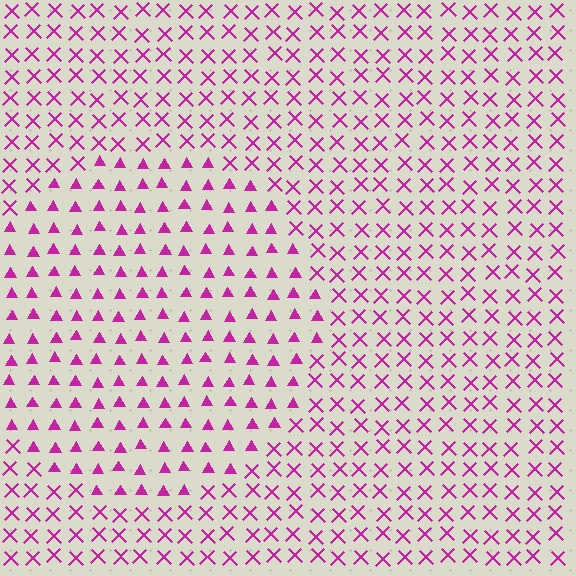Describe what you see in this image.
The image is filled with small magenta elements arranged in a uniform grid. A circle-shaped region contains triangles, while the surrounding area contains X marks. The boundary is defined purely by the change in element shape.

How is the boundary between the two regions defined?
The boundary is defined by a change in element shape: triangles inside vs. X marks outside. All elements share the same color and spacing.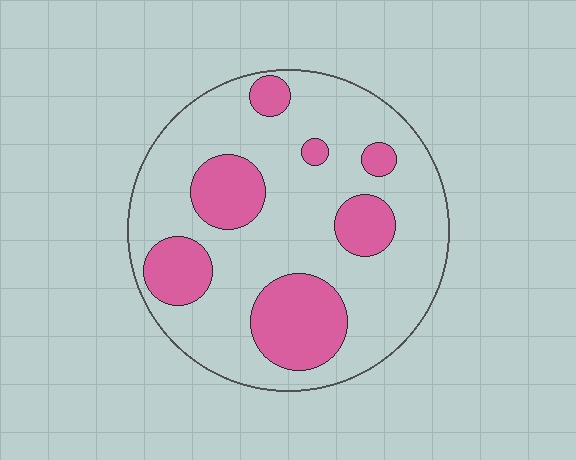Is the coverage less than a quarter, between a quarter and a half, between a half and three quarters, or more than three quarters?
Between a quarter and a half.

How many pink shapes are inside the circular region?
7.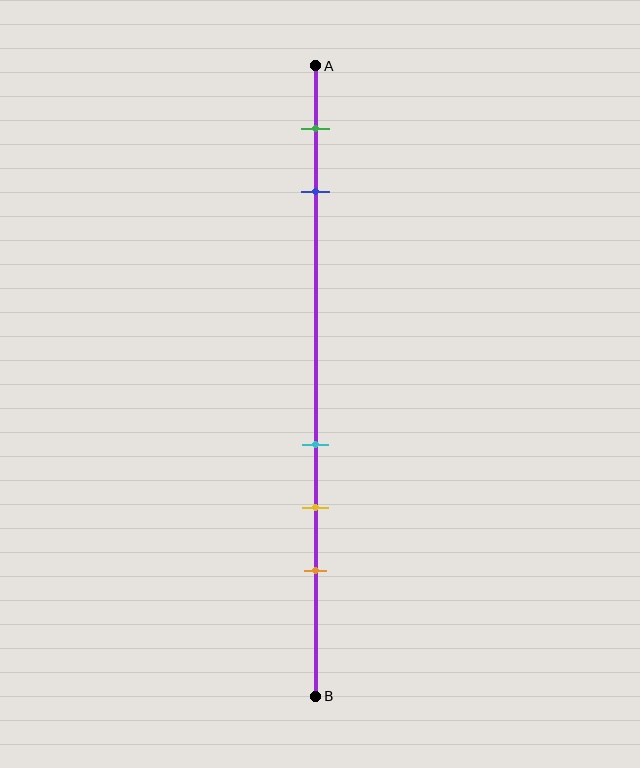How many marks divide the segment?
There are 5 marks dividing the segment.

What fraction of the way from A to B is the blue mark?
The blue mark is approximately 20% (0.2) of the way from A to B.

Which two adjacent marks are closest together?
The cyan and yellow marks are the closest adjacent pair.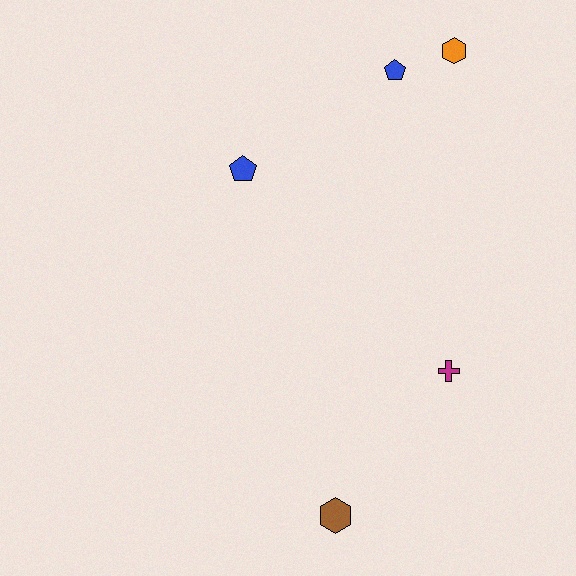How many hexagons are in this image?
There are 2 hexagons.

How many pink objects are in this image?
There are no pink objects.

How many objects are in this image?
There are 5 objects.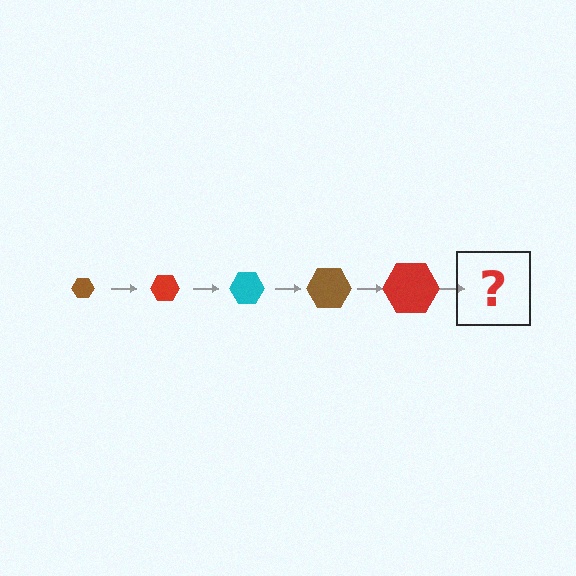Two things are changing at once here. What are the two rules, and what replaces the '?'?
The two rules are that the hexagon grows larger each step and the color cycles through brown, red, and cyan. The '?' should be a cyan hexagon, larger than the previous one.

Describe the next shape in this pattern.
It should be a cyan hexagon, larger than the previous one.